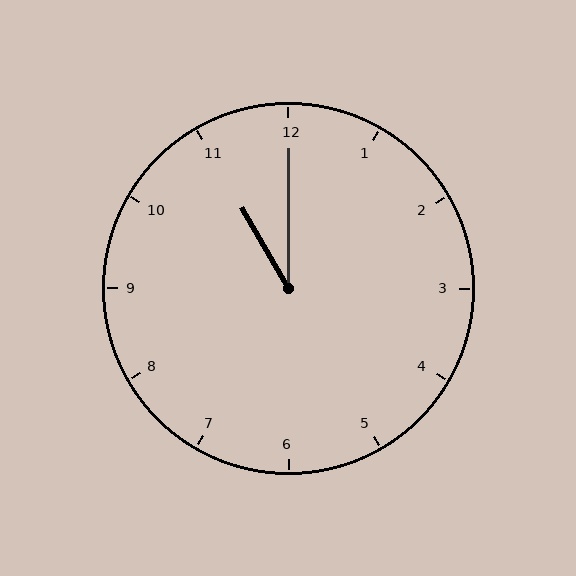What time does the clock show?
11:00.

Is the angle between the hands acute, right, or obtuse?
It is acute.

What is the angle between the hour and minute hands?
Approximately 30 degrees.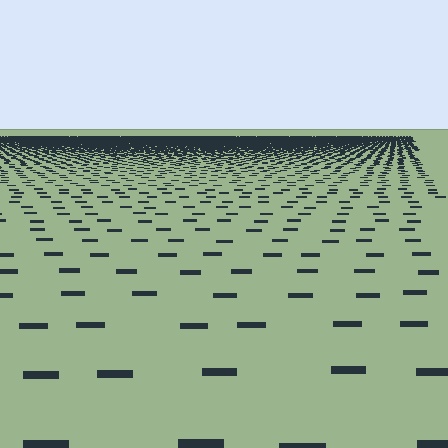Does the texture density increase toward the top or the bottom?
Density increases toward the top.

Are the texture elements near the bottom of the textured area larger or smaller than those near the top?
Larger. Near the bottom, elements are closer to the viewer and appear at a bigger on-screen size.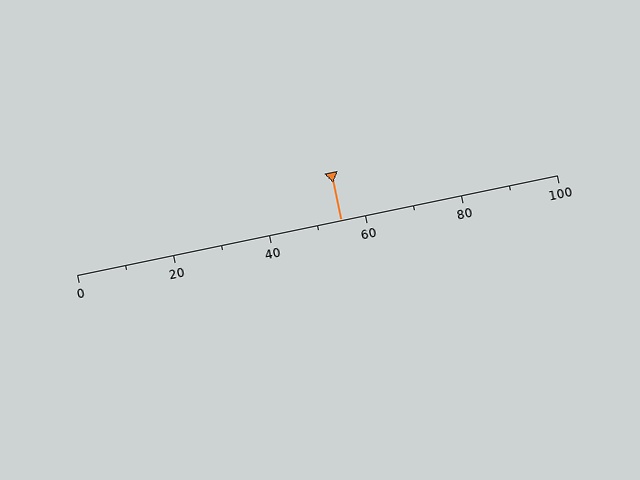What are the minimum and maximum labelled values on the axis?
The axis runs from 0 to 100.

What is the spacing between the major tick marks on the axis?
The major ticks are spaced 20 apart.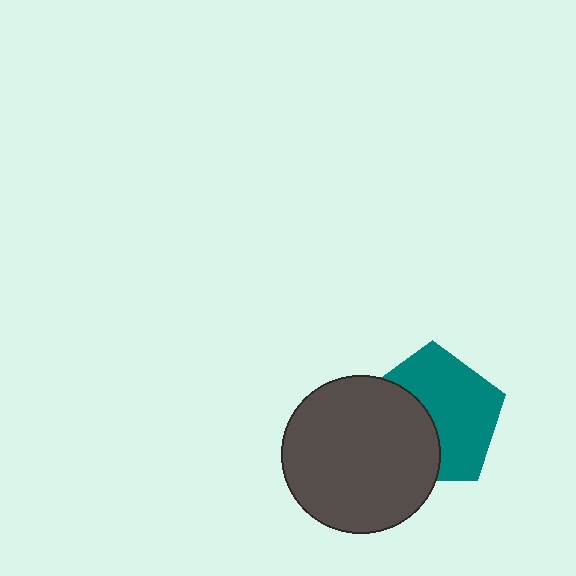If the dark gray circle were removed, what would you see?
You would see the complete teal pentagon.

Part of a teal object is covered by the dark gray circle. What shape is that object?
It is a pentagon.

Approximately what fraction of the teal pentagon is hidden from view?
Roughly 41% of the teal pentagon is hidden behind the dark gray circle.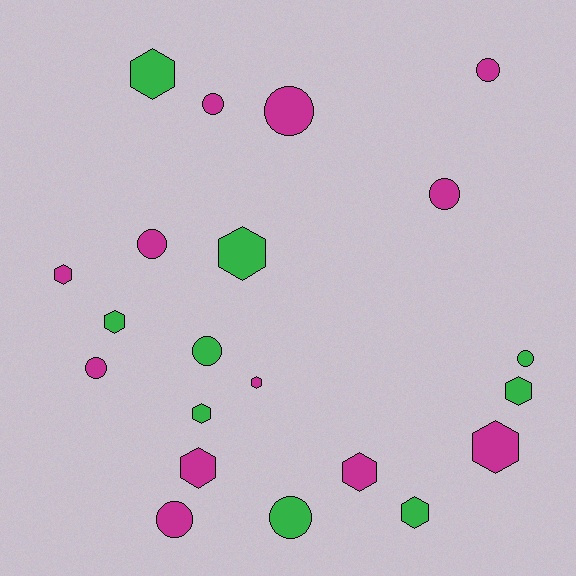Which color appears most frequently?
Magenta, with 12 objects.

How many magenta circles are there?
There are 7 magenta circles.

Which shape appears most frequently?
Hexagon, with 11 objects.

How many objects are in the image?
There are 21 objects.